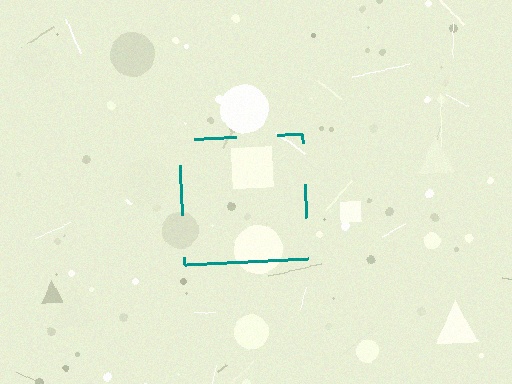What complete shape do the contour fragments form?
The contour fragments form a square.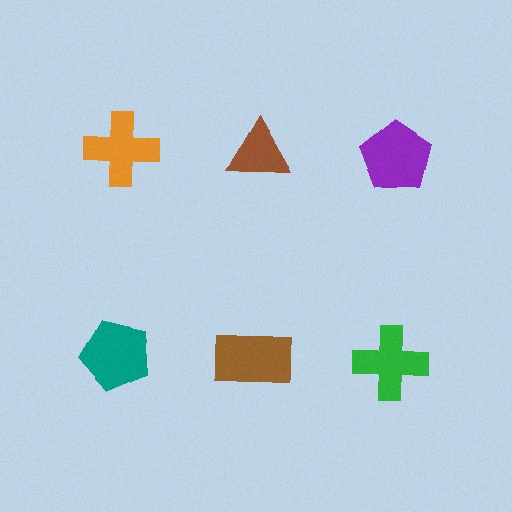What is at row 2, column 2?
A brown rectangle.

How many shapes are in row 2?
3 shapes.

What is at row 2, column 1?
A teal pentagon.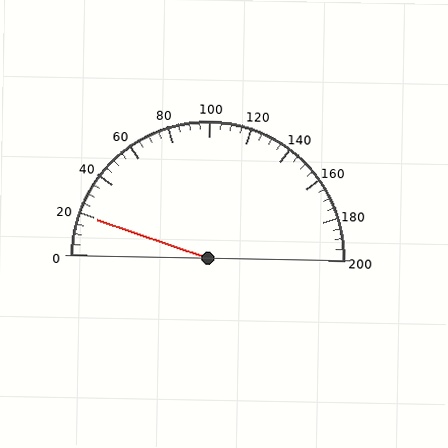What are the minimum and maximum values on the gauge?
The gauge ranges from 0 to 200.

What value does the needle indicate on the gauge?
The needle indicates approximately 20.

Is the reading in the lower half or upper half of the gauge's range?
The reading is in the lower half of the range (0 to 200).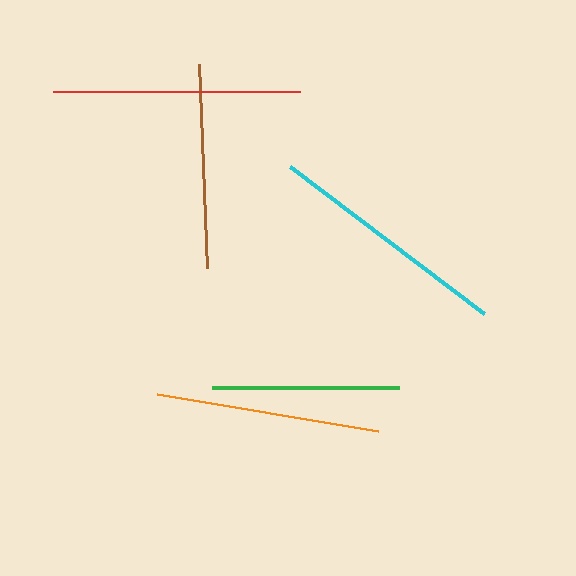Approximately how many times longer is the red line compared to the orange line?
The red line is approximately 1.1 times the length of the orange line.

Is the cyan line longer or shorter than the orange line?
The cyan line is longer than the orange line.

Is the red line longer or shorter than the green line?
The red line is longer than the green line.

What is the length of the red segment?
The red segment is approximately 247 pixels long.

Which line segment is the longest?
The red line is the longest at approximately 247 pixels.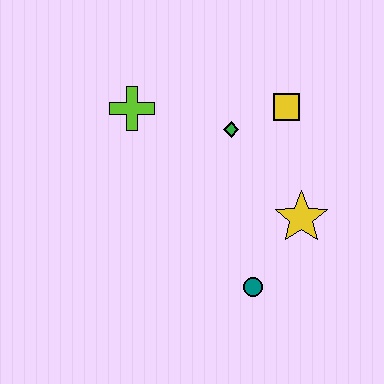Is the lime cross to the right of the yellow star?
No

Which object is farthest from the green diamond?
The teal circle is farthest from the green diamond.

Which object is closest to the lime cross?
The green diamond is closest to the lime cross.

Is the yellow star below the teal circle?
No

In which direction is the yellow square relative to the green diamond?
The yellow square is to the right of the green diamond.